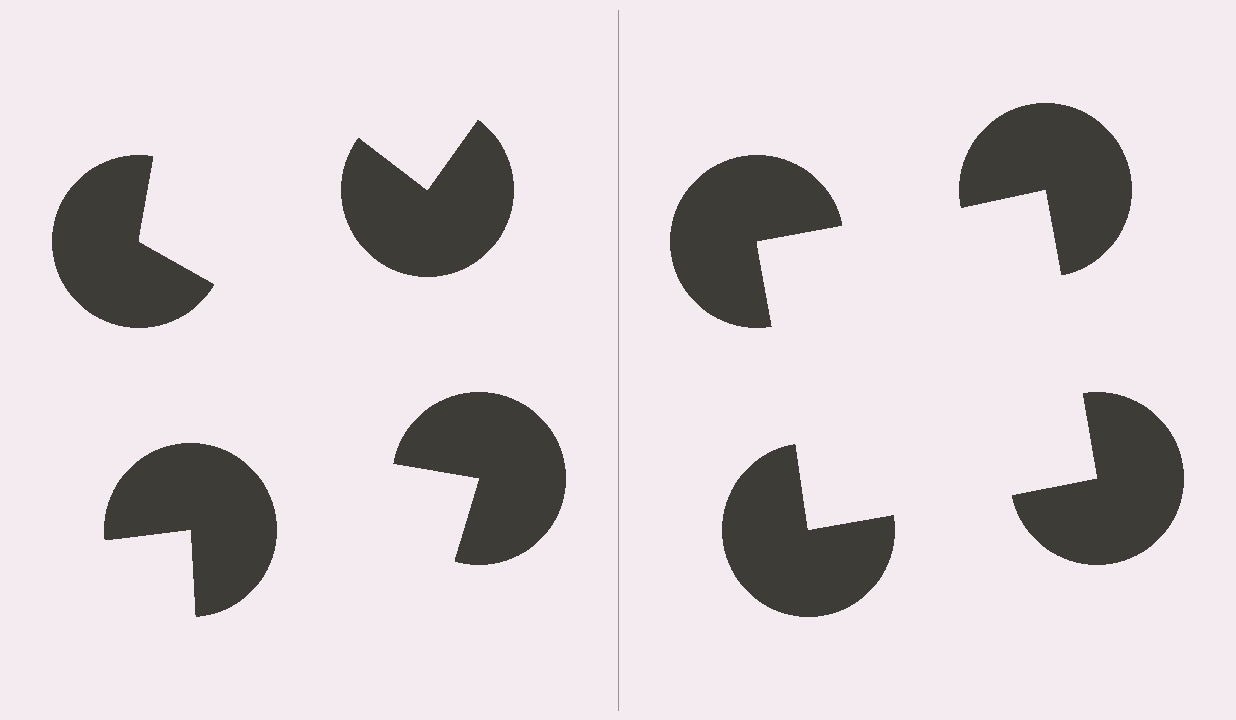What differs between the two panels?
The pac-man discs are positioned identically on both sides; only the wedge orientations differ. On the right they align to a square; on the left they are misaligned.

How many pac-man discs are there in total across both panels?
8 — 4 on each side.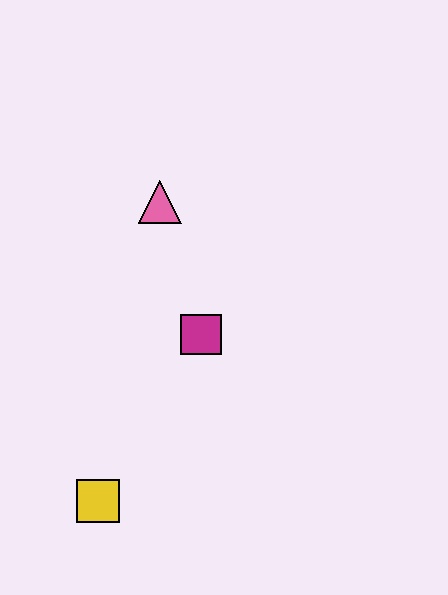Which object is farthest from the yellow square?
The pink triangle is farthest from the yellow square.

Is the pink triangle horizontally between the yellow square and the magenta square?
Yes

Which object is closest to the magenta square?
The pink triangle is closest to the magenta square.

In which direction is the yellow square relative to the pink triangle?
The yellow square is below the pink triangle.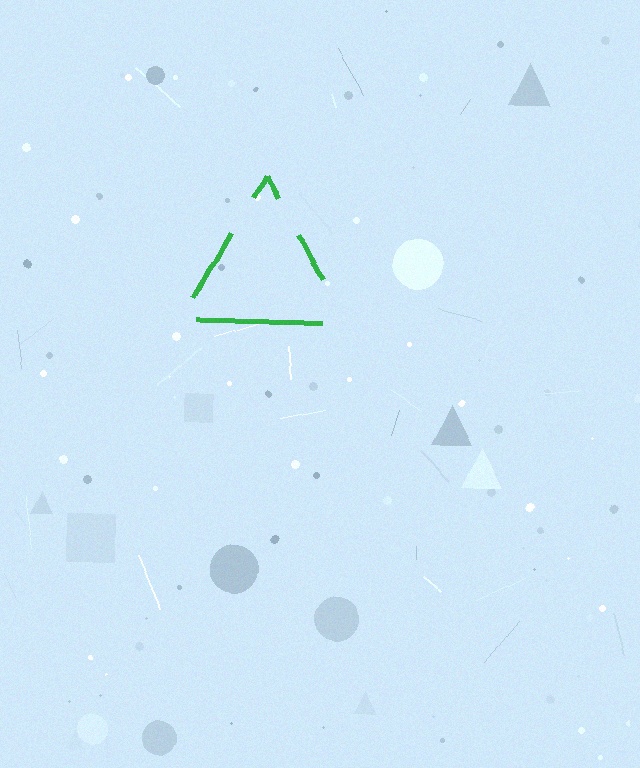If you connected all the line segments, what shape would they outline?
They would outline a triangle.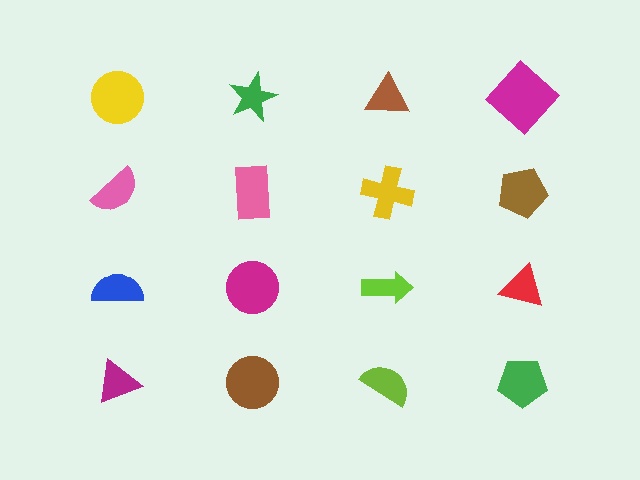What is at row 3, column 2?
A magenta circle.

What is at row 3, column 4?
A red triangle.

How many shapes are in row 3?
4 shapes.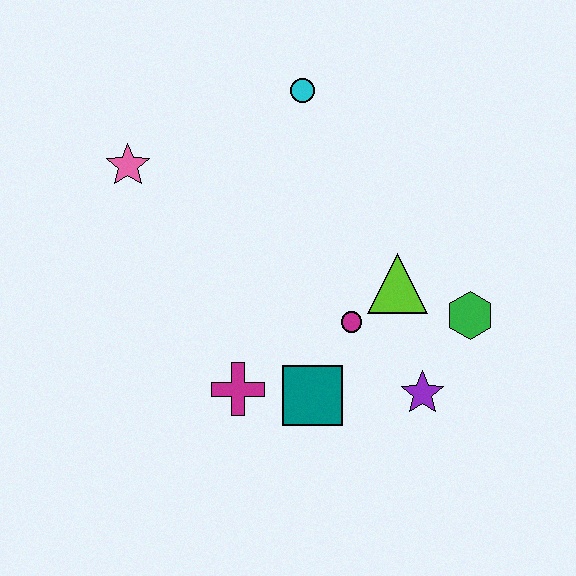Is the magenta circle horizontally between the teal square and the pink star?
No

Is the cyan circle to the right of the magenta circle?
No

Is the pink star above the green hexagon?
Yes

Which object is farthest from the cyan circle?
The purple star is farthest from the cyan circle.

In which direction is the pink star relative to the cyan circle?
The pink star is to the left of the cyan circle.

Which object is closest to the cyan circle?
The pink star is closest to the cyan circle.